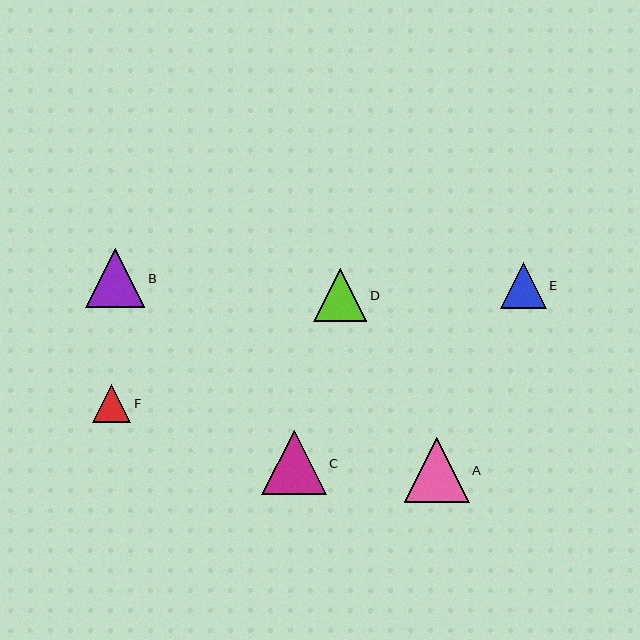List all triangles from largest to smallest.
From largest to smallest: A, C, B, D, E, F.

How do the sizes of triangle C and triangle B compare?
Triangle C and triangle B are approximately the same size.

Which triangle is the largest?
Triangle A is the largest with a size of approximately 65 pixels.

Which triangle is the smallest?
Triangle F is the smallest with a size of approximately 38 pixels.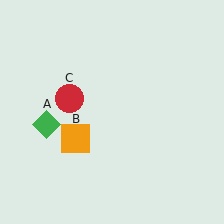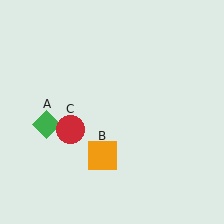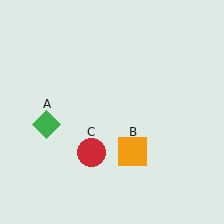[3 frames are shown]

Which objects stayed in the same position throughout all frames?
Green diamond (object A) remained stationary.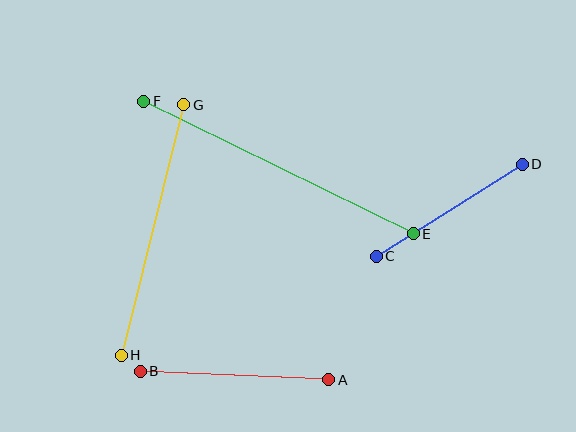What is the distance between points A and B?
The distance is approximately 189 pixels.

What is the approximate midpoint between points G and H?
The midpoint is at approximately (153, 230) pixels.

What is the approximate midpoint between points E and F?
The midpoint is at approximately (279, 167) pixels.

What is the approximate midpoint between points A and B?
The midpoint is at approximately (234, 375) pixels.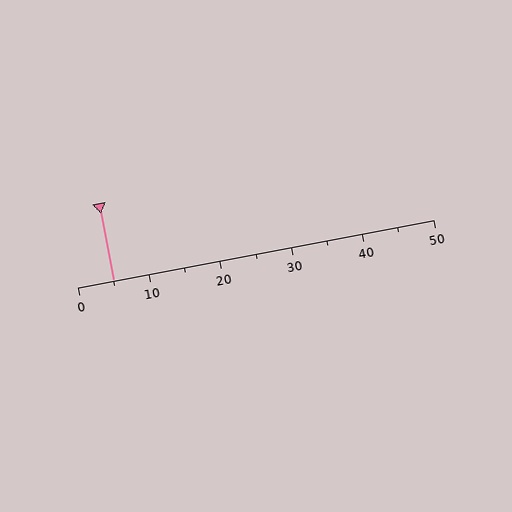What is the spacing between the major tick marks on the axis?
The major ticks are spaced 10 apart.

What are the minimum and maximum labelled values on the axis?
The axis runs from 0 to 50.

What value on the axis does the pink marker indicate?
The marker indicates approximately 5.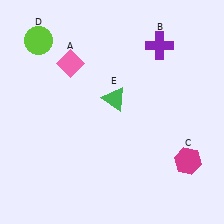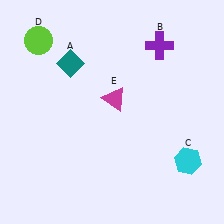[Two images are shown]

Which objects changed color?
A changed from pink to teal. C changed from magenta to cyan. E changed from green to magenta.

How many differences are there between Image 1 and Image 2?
There are 3 differences between the two images.